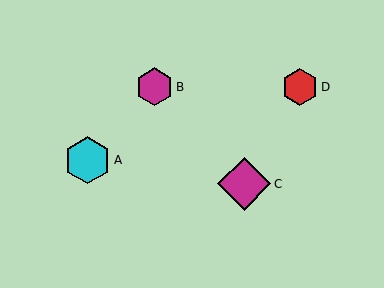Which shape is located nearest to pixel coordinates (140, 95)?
The magenta hexagon (labeled B) at (155, 87) is nearest to that location.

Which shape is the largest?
The magenta diamond (labeled C) is the largest.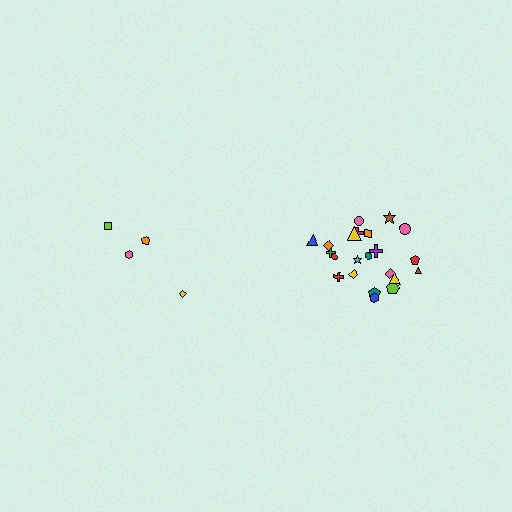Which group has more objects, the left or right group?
The right group.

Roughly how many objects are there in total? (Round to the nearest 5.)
Roughly 25 objects in total.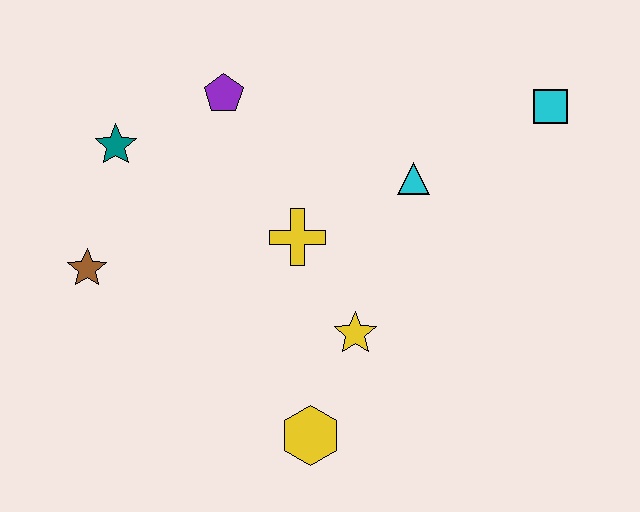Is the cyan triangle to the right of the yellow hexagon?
Yes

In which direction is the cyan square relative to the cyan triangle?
The cyan square is to the right of the cyan triangle.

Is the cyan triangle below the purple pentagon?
Yes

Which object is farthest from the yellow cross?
The cyan square is farthest from the yellow cross.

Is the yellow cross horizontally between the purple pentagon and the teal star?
No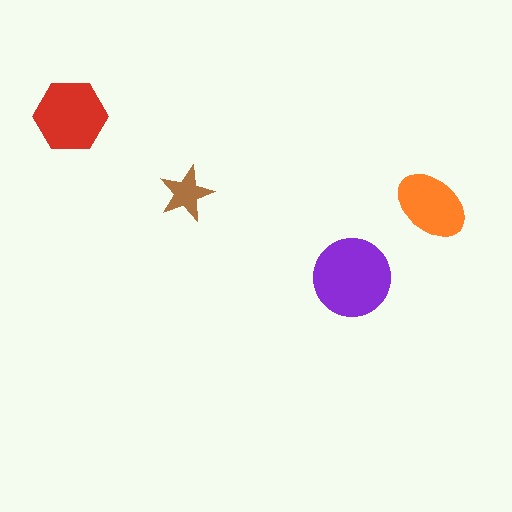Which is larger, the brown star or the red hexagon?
The red hexagon.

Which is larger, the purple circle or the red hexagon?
The purple circle.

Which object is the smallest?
The brown star.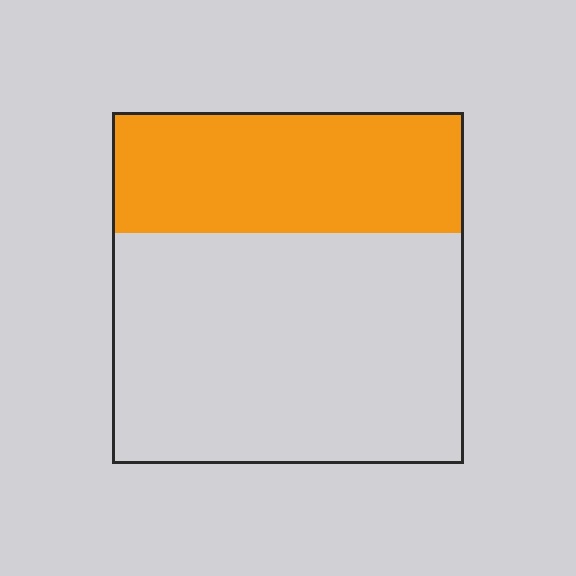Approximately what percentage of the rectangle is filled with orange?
Approximately 35%.